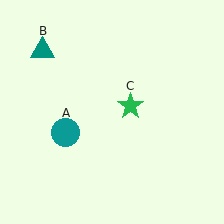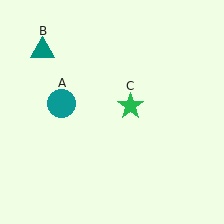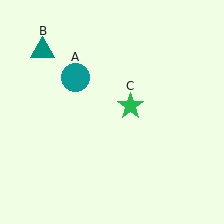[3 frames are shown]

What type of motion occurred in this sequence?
The teal circle (object A) rotated clockwise around the center of the scene.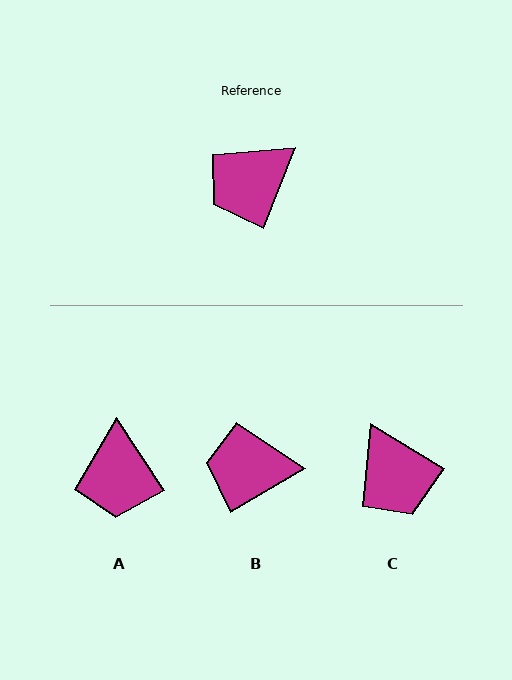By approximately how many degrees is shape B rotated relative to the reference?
Approximately 38 degrees clockwise.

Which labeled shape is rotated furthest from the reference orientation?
C, about 80 degrees away.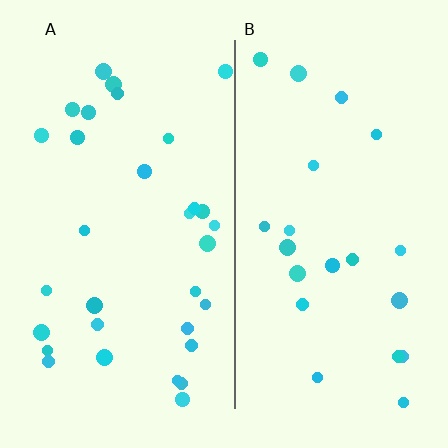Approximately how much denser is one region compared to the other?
Approximately 1.5× — region A over region B.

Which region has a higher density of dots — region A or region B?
A (the left).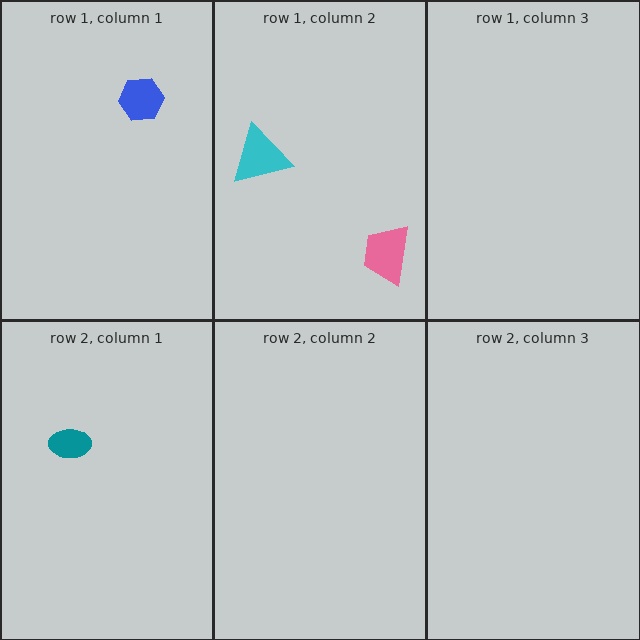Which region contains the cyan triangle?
The row 1, column 2 region.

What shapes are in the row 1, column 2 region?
The pink trapezoid, the cyan triangle.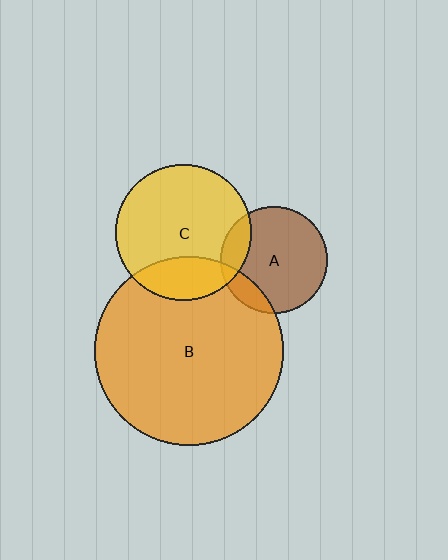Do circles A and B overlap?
Yes.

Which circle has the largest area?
Circle B (orange).